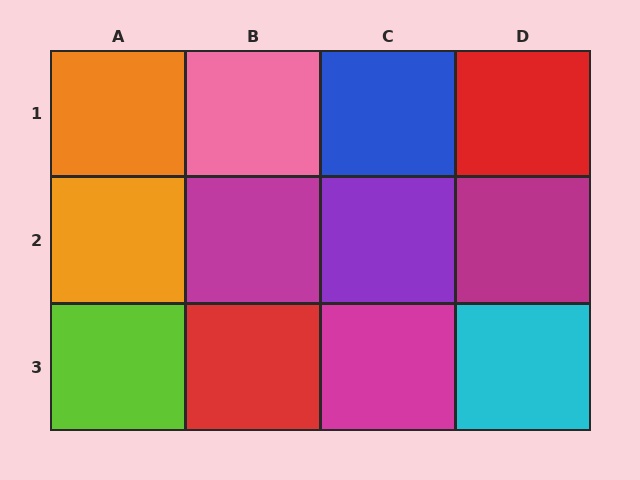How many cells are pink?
1 cell is pink.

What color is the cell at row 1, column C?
Blue.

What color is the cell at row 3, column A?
Lime.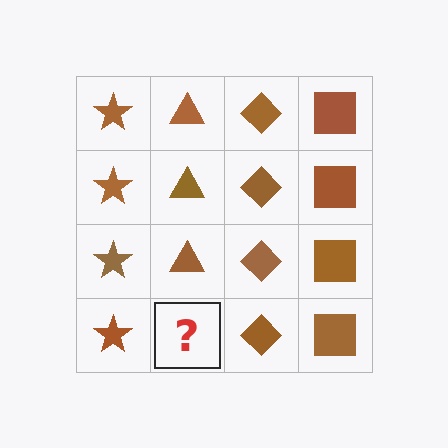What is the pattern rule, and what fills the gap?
The rule is that each column has a consistent shape. The gap should be filled with a brown triangle.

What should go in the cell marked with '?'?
The missing cell should contain a brown triangle.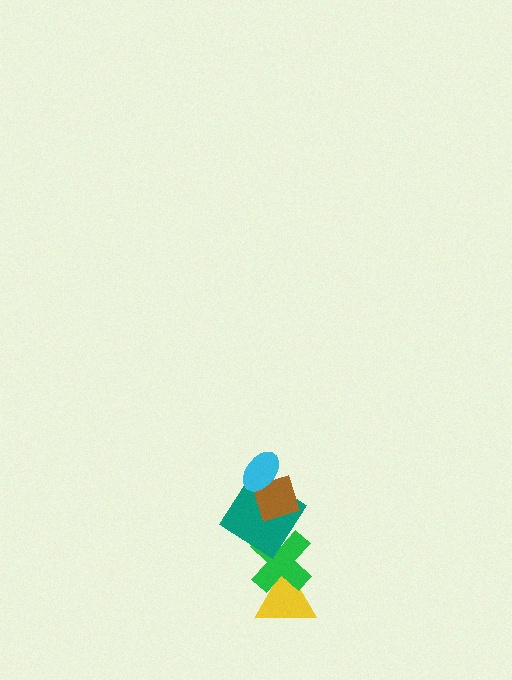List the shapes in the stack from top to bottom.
From top to bottom: the cyan ellipse, the brown diamond, the teal diamond, the green cross, the yellow triangle.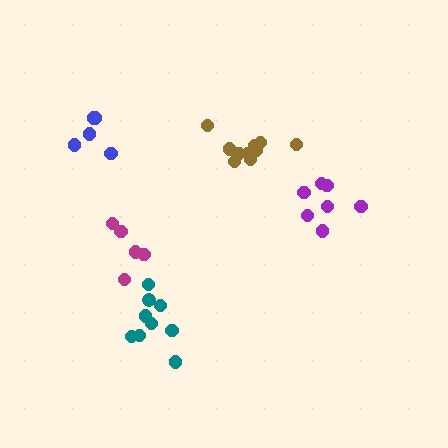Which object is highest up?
The blue cluster is topmost.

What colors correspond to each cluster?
The clusters are colored: blue, teal, purple, brown, magenta.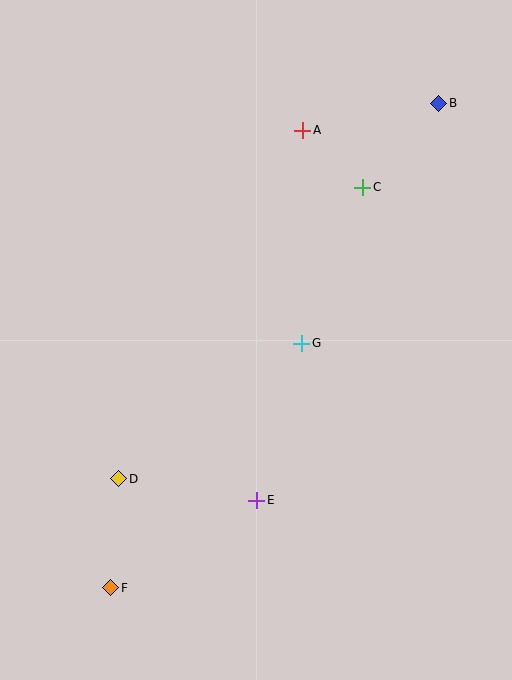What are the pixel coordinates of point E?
Point E is at (257, 500).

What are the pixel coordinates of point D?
Point D is at (119, 479).